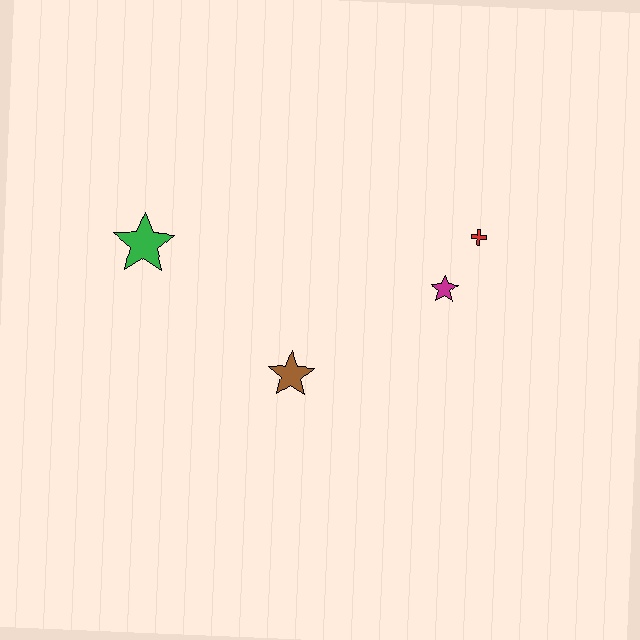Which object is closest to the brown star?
The magenta star is closest to the brown star.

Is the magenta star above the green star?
No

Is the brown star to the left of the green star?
No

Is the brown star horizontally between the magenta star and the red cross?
No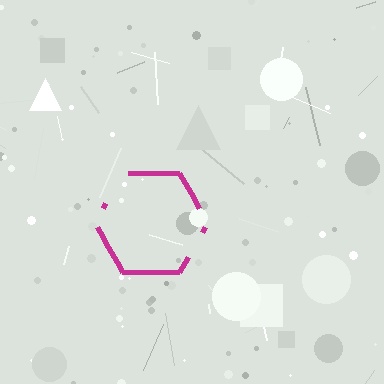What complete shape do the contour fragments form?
The contour fragments form a hexagon.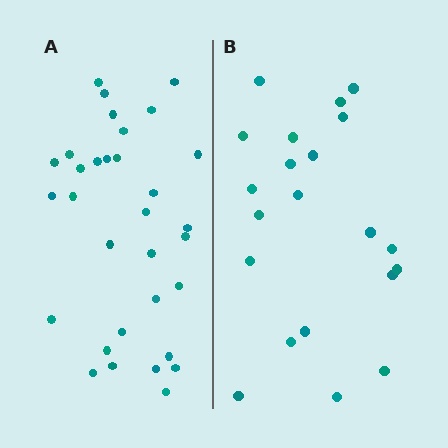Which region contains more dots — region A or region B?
Region A (the left region) has more dots.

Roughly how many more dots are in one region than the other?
Region A has roughly 12 or so more dots than region B.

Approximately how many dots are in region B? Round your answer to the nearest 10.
About 20 dots. (The exact count is 21, which rounds to 20.)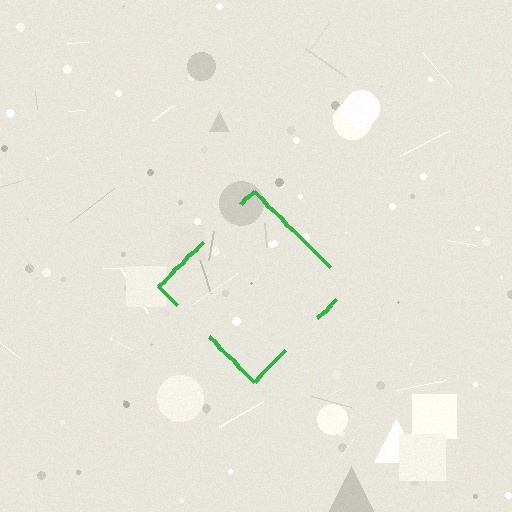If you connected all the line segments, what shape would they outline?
They would outline a diamond.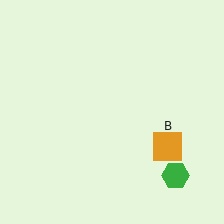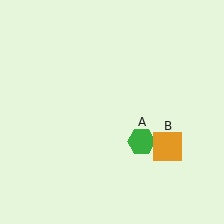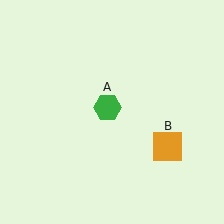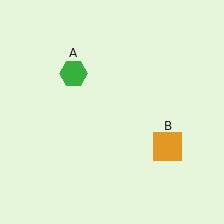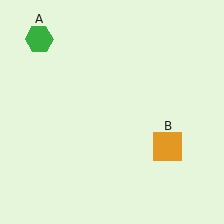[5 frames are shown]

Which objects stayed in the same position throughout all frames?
Orange square (object B) remained stationary.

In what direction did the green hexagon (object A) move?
The green hexagon (object A) moved up and to the left.